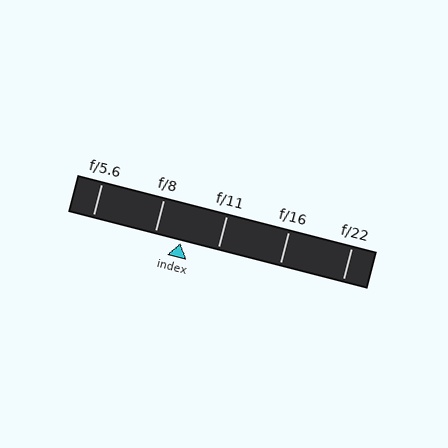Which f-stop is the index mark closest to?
The index mark is closest to f/8.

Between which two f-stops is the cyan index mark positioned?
The index mark is between f/8 and f/11.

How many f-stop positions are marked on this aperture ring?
There are 5 f-stop positions marked.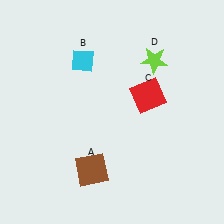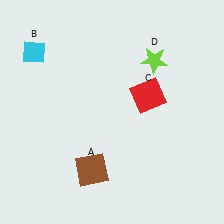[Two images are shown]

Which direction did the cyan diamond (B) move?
The cyan diamond (B) moved left.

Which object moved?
The cyan diamond (B) moved left.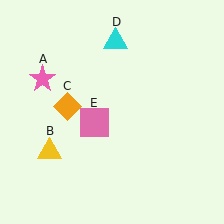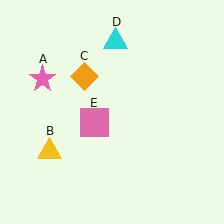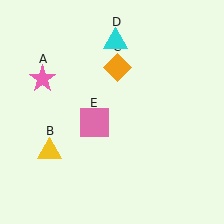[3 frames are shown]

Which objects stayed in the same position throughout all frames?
Pink star (object A) and yellow triangle (object B) and cyan triangle (object D) and pink square (object E) remained stationary.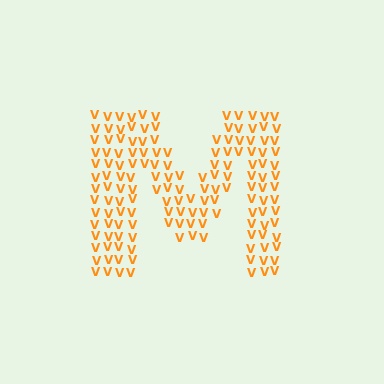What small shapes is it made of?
It is made of small letter V's.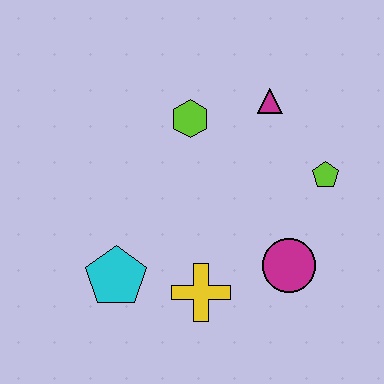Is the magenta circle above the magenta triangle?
No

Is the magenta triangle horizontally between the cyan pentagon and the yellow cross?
No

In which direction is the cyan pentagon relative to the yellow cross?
The cyan pentagon is to the left of the yellow cross.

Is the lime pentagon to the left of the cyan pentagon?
No